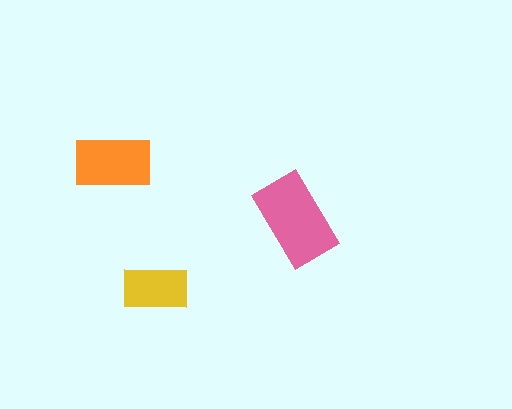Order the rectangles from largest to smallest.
the pink one, the orange one, the yellow one.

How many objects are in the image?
There are 3 objects in the image.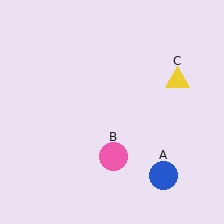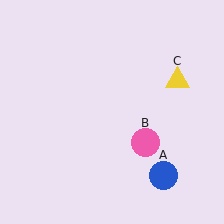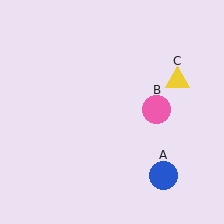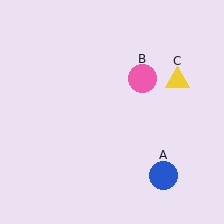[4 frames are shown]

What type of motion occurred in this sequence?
The pink circle (object B) rotated counterclockwise around the center of the scene.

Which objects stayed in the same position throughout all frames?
Blue circle (object A) and yellow triangle (object C) remained stationary.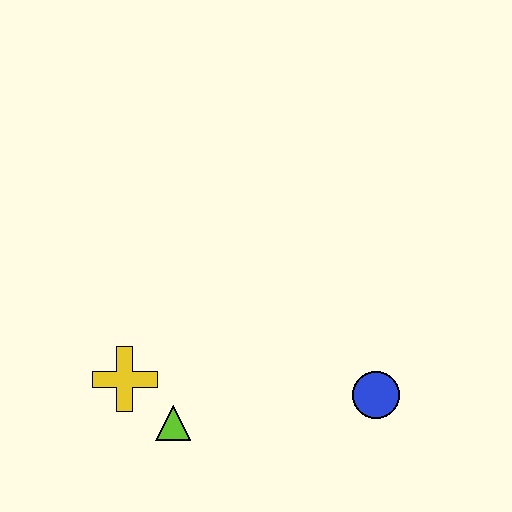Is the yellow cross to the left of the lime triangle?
Yes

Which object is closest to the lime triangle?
The yellow cross is closest to the lime triangle.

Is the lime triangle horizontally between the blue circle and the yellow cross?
Yes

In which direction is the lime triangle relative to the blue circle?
The lime triangle is to the left of the blue circle.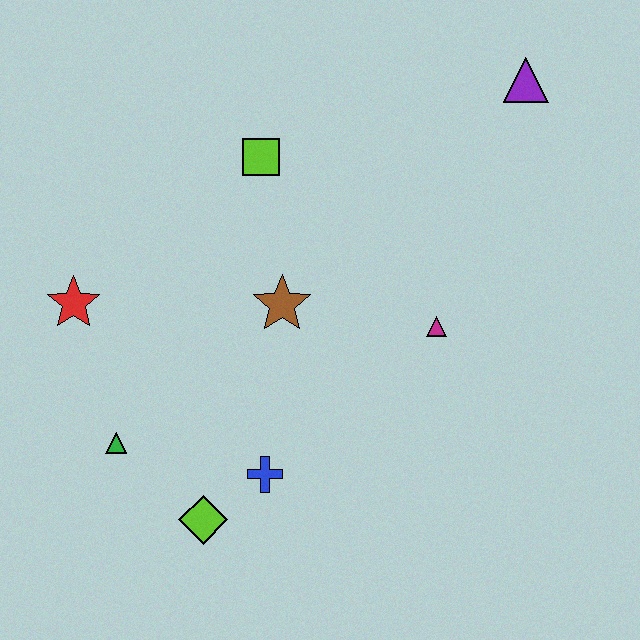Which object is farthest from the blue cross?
The purple triangle is farthest from the blue cross.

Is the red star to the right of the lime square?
No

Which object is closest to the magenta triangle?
The brown star is closest to the magenta triangle.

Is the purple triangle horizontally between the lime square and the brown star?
No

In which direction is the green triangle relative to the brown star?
The green triangle is to the left of the brown star.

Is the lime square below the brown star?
No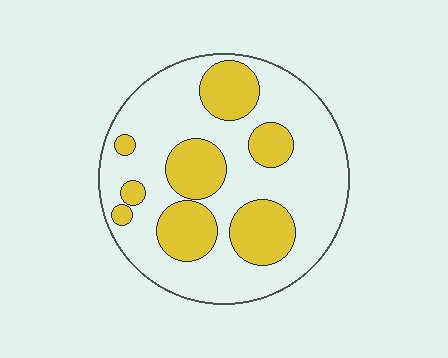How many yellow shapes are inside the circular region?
8.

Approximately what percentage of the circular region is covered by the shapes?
Approximately 30%.